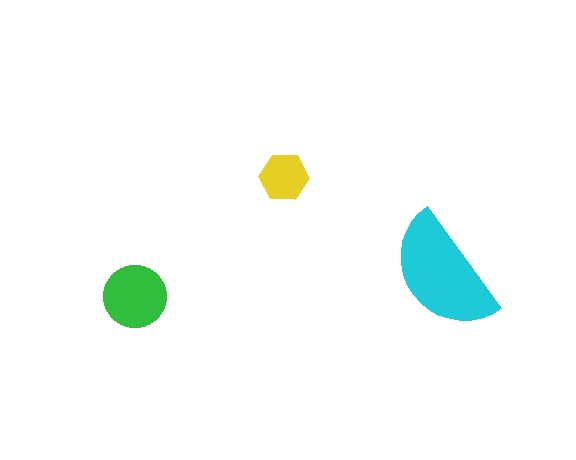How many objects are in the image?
There are 3 objects in the image.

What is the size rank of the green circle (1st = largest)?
2nd.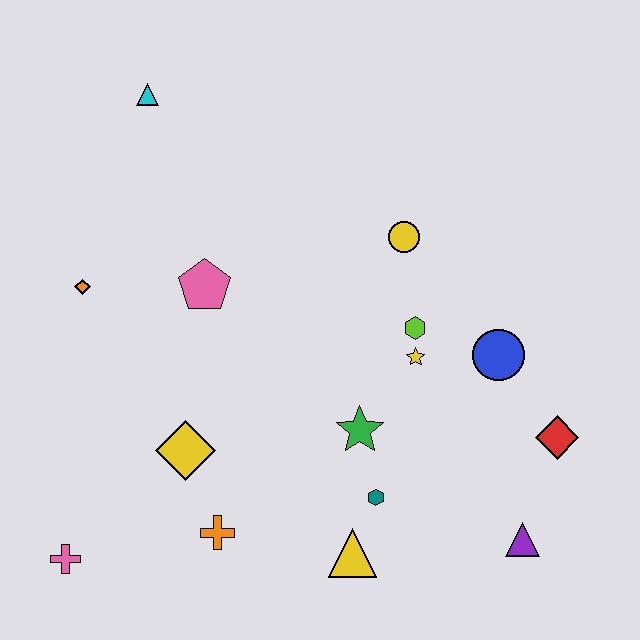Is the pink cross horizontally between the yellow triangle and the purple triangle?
No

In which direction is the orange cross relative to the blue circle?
The orange cross is to the left of the blue circle.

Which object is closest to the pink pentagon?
The orange diamond is closest to the pink pentagon.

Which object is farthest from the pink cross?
The red diamond is farthest from the pink cross.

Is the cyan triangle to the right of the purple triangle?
No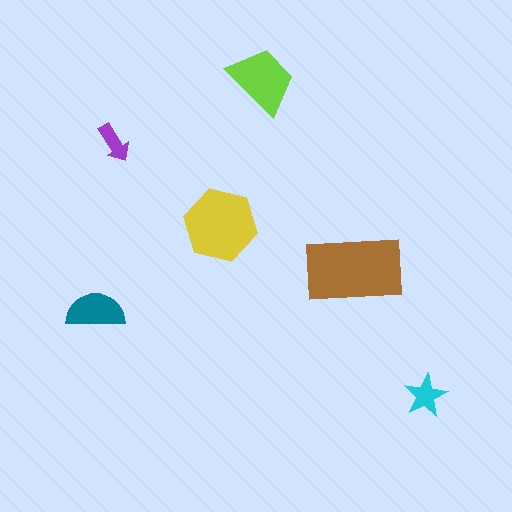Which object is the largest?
The brown rectangle.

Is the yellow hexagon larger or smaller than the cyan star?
Larger.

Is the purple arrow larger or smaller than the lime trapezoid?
Smaller.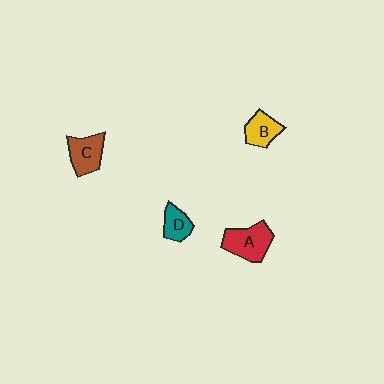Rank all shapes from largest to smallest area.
From largest to smallest: A (red), C (brown), B (yellow), D (teal).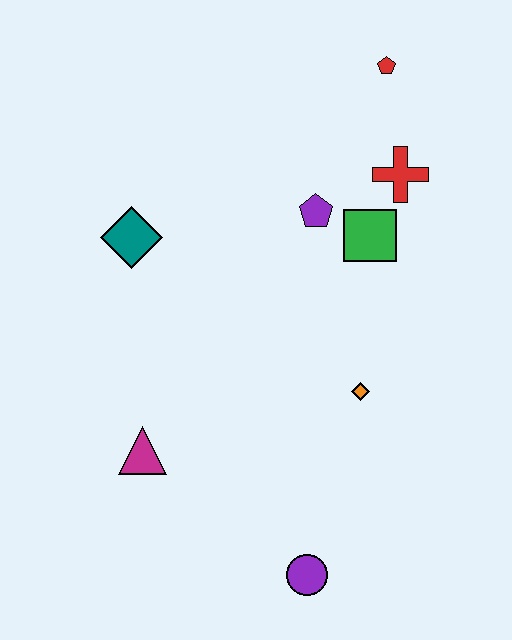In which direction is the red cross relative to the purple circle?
The red cross is above the purple circle.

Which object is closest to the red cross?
The green square is closest to the red cross.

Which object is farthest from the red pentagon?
The purple circle is farthest from the red pentagon.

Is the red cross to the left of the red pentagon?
No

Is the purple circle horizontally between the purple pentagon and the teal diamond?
Yes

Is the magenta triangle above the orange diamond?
No